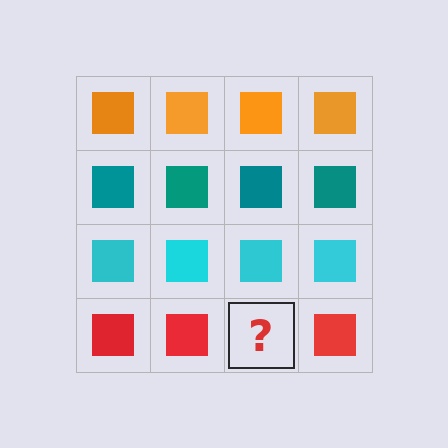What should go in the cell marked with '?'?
The missing cell should contain a red square.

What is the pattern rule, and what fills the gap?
The rule is that each row has a consistent color. The gap should be filled with a red square.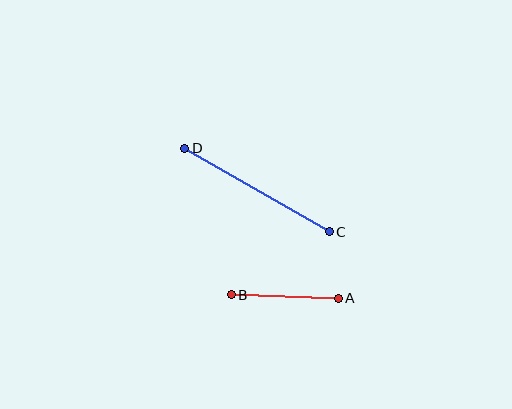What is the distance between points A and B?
The distance is approximately 107 pixels.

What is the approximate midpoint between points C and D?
The midpoint is at approximately (257, 190) pixels.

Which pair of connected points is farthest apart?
Points C and D are farthest apart.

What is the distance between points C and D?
The distance is approximately 167 pixels.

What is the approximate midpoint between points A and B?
The midpoint is at approximately (285, 297) pixels.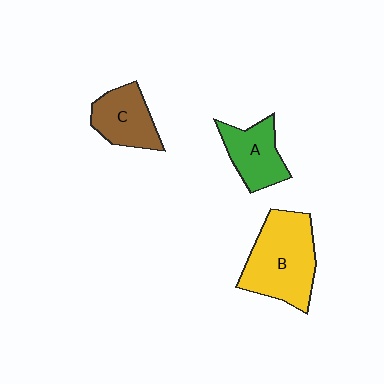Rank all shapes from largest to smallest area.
From largest to smallest: B (yellow), A (green), C (brown).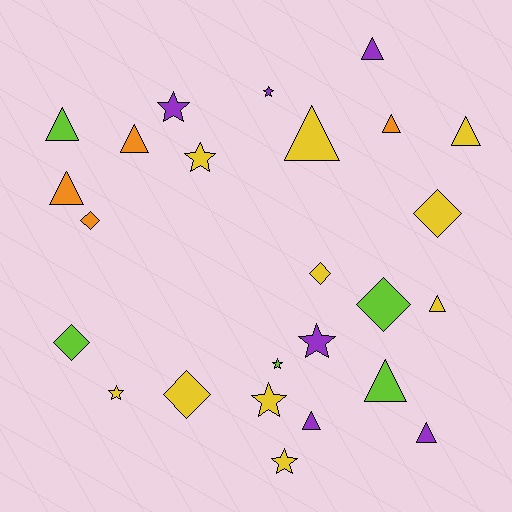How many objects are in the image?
There are 25 objects.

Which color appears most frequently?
Yellow, with 10 objects.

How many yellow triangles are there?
There are 3 yellow triangles.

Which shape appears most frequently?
Triangle, with 11 objects.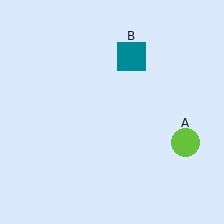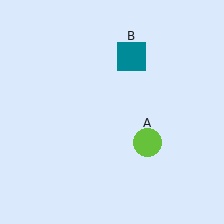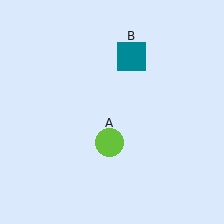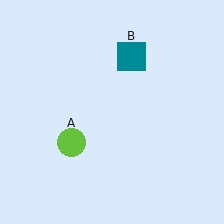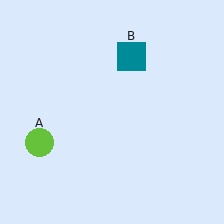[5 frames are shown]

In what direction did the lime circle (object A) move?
The lime circle (object A) moved left.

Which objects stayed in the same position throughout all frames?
Teal square (object B) remained stationary.